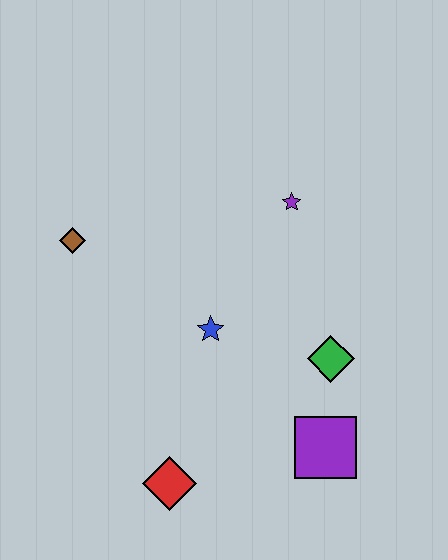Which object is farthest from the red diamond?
The purple star is farthest from the red diamond.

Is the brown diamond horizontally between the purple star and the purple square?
No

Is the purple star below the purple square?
No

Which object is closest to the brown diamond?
The blue star is closest to the brown diamond.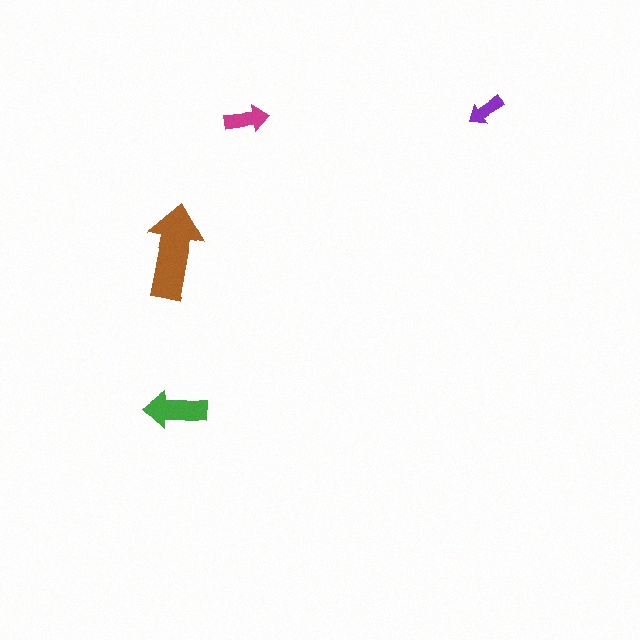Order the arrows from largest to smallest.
the brown one, the green one, the magenta one, the purple one.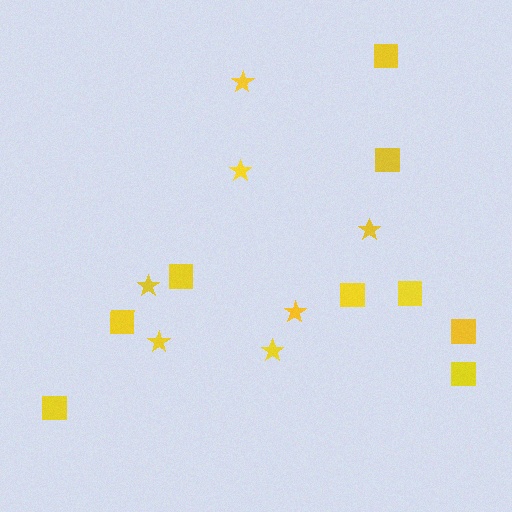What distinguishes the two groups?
There are 2 groups: one group of squares (9) and one group of stars (7).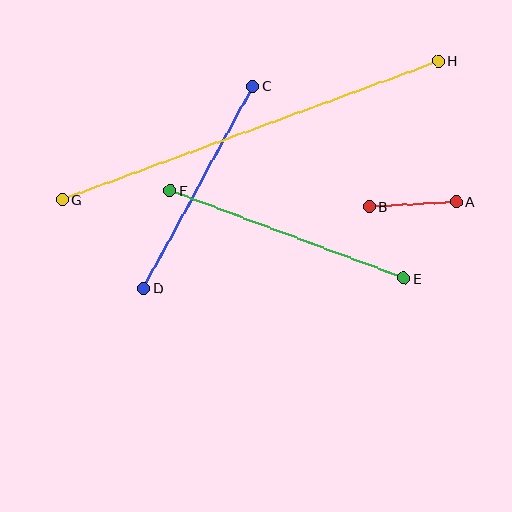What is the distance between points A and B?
The distance is approximately 87 pixels.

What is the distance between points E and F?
The distance is approximately 250 pixels.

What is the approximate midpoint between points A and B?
The midpoint is at approximately (413, 204) pixels.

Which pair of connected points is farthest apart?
Points G and H are farthest apart.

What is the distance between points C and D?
The distance is approximately 230 pixels.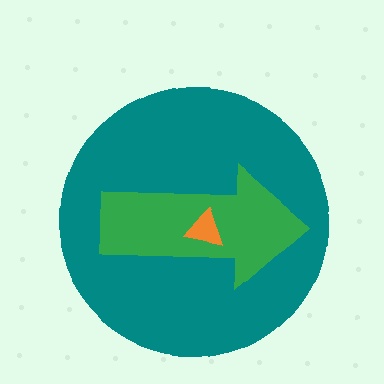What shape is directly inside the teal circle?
The green arrow.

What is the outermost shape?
The teal circle.